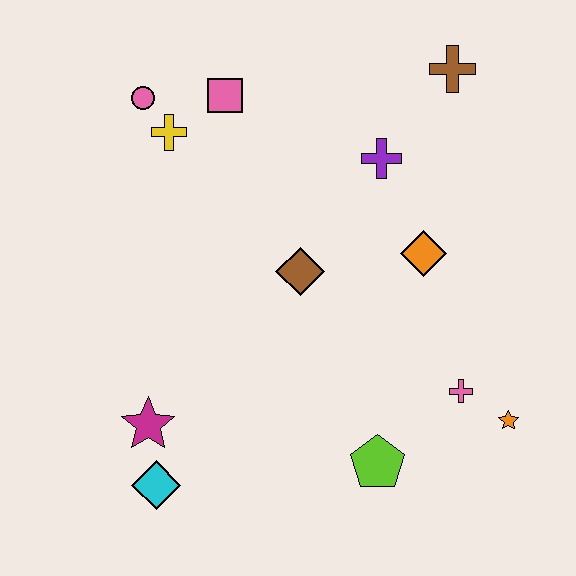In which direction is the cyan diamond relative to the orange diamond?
The cyan diamond is to the left of the orange diamond.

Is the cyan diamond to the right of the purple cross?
No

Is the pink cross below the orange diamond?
Yes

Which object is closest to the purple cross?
The orange diamond is closest to the purple cross.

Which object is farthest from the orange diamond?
The cyan diamond is farthest from the orange diamond.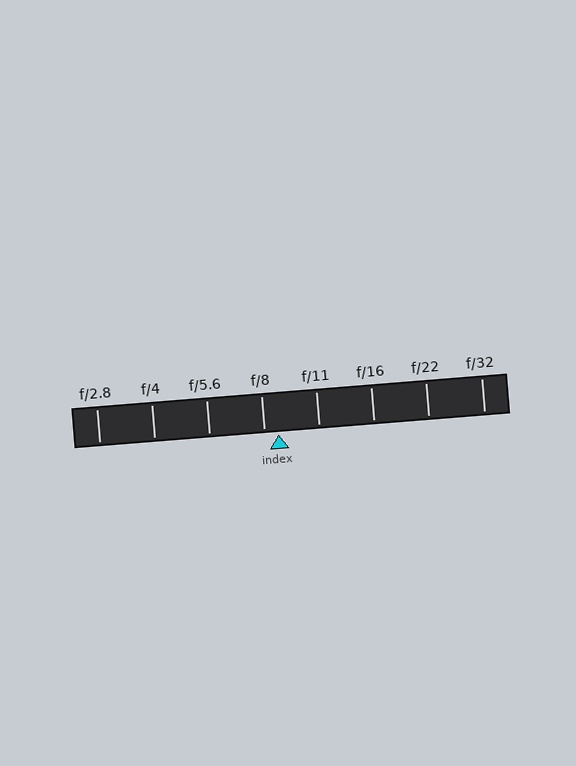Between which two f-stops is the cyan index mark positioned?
The index mark is between f/8 and f/11.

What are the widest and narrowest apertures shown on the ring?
The widest aperture shown is f/2.8 and the narrowest is f/32.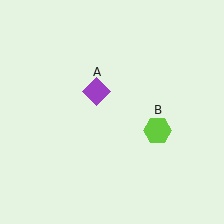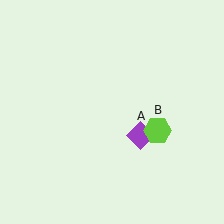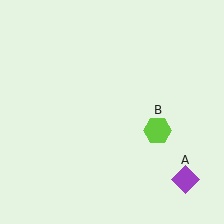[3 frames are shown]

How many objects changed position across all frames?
1 object changed position: purple diamond (object A).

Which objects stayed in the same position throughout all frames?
Lime hexagon (object B) remained stationary.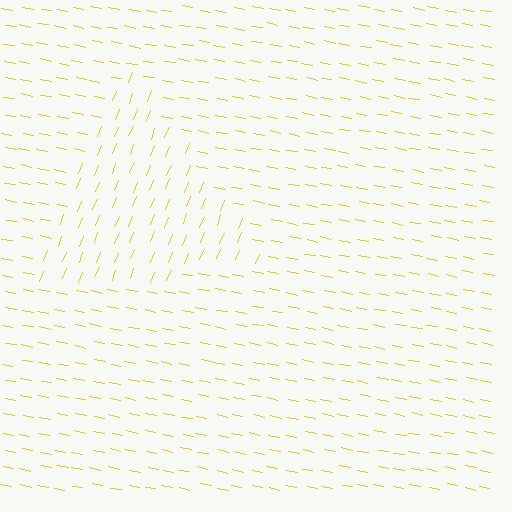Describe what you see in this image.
The image is filled with small yellow line segments. A triangle region in the image has lines oriented differently from the surrounding lines, creating a visible texture boundary.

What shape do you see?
I see a triangle.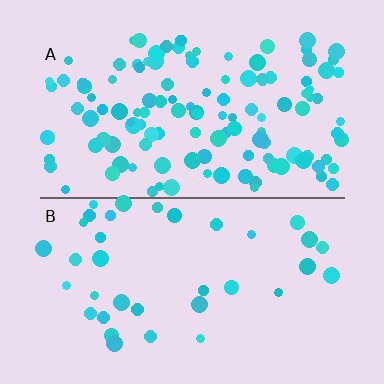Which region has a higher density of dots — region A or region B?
A (the top).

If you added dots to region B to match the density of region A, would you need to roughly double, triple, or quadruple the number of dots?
Approximately triple.